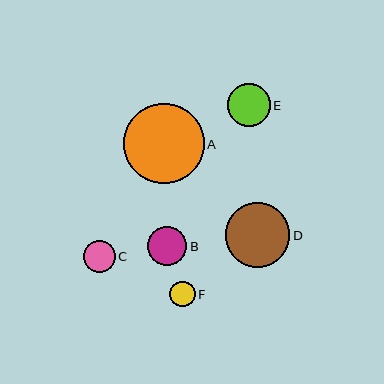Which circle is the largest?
Circle A is the largest with a size of approximately 81 pixels.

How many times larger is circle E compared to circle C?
Circle E is approximately 1.3 times the size of circle C.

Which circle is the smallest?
Circle F is the smallest with a size of approximately 25 pixels.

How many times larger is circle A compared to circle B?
Circle A is approximately 2.1 times the size of circle B.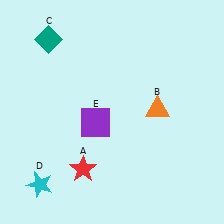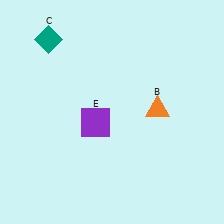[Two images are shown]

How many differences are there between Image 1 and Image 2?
There are 2 differences between the two images.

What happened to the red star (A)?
The red star (A) was removed in Image 2. It was in the bottom-left area of Image 1.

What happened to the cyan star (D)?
The cyan star (D) was removed in Image 2. It was in the bottom-left area of Image 1.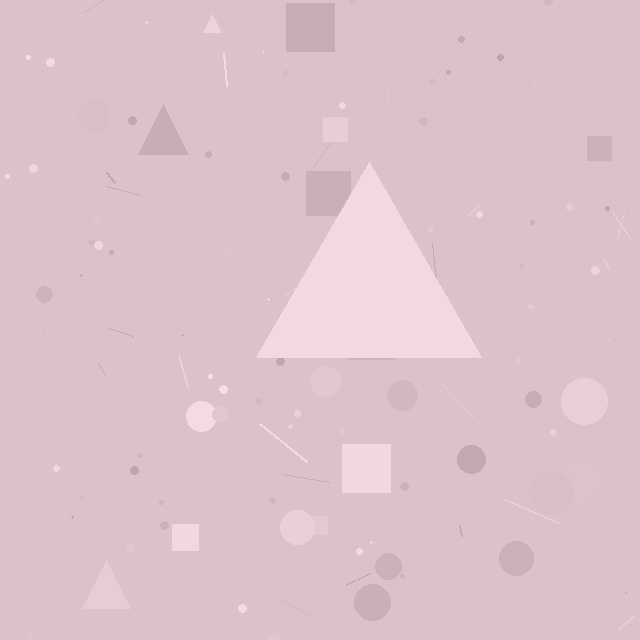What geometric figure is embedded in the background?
A triangle is embedded in the background.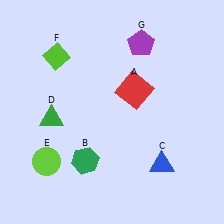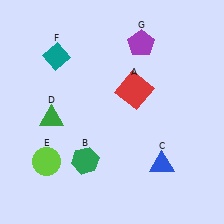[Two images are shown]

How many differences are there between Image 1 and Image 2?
There is 1 difference between the two images.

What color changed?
The diamond (F) changed from lime in Image 1 to teal in Image 2.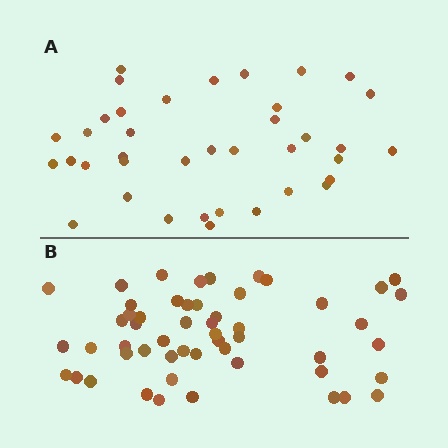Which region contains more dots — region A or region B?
Region B (the bottom region) has more dots.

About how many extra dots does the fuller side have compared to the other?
Region B has approximately 15 more dots than region A.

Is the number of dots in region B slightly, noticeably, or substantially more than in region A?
Region B has noticeably more, but not dramatically so. The ratio is roughly 1.4 to 1.